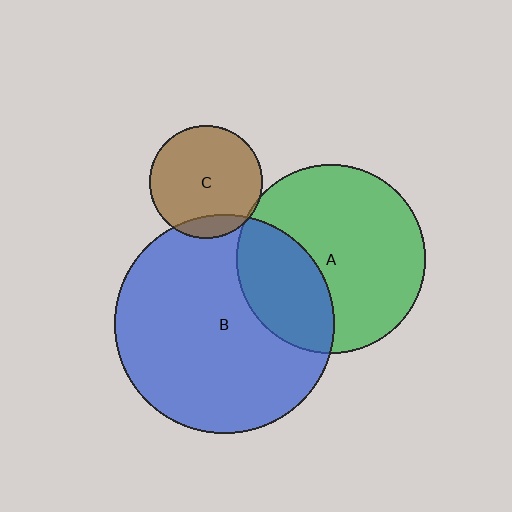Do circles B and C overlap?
Yes.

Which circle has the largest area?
Circle B (blue).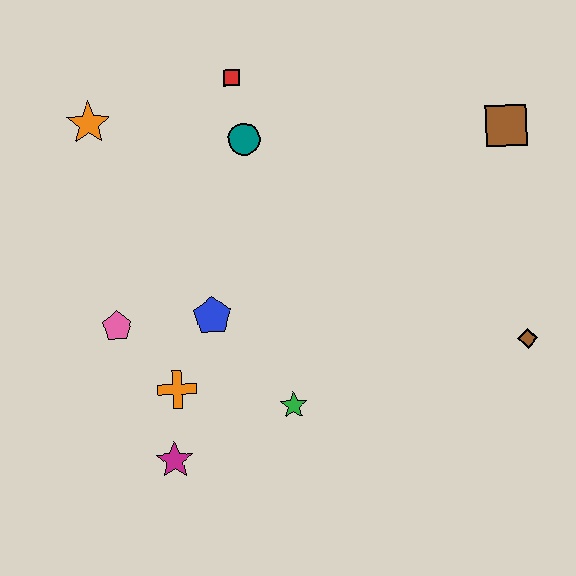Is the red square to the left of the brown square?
Yes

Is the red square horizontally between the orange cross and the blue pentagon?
No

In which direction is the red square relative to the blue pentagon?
The red square is above the blue pentagon.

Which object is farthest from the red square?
The brown diamond is farthest from the red square.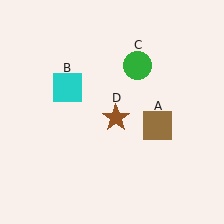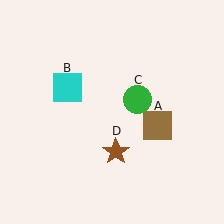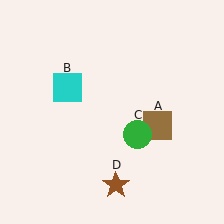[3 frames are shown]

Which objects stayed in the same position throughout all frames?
Brown square (object A) and cyan square (object B) remained stationary.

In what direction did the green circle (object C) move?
The green circle (object C) moved down.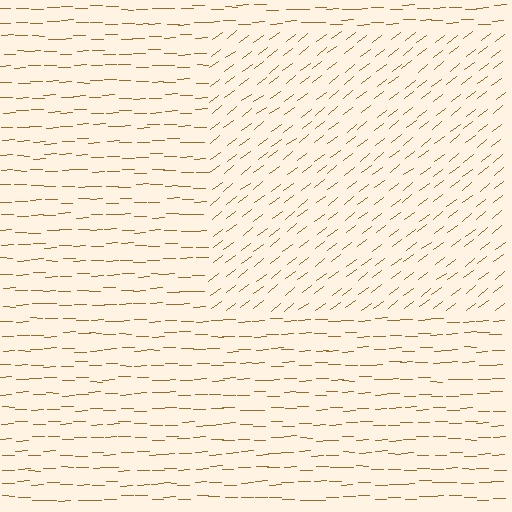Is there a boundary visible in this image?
Yes, there is a texture boundary formed by a change in line orientation.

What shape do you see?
I see a rectangle.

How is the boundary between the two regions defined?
The boundary is defined purely by a change in line orientation (approximately 36 degrees difference). All lines are the same color and thickness.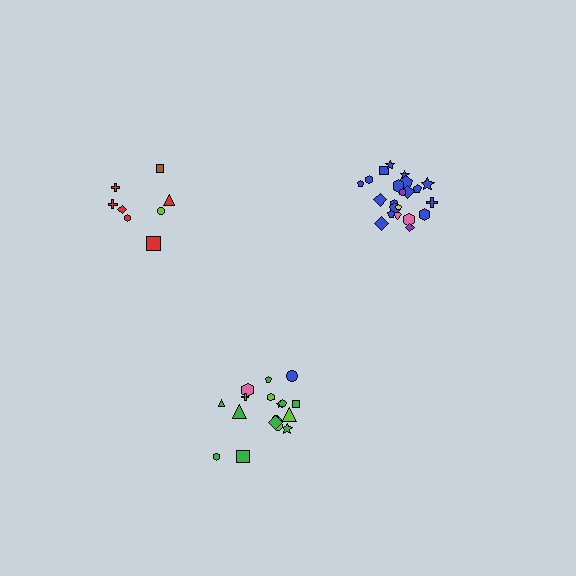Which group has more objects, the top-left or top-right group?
The top-right group.